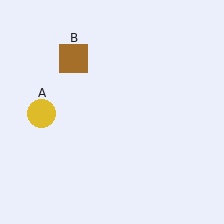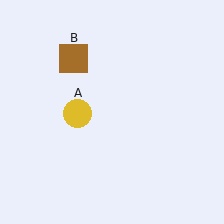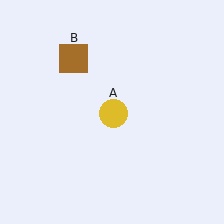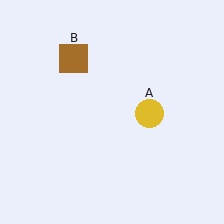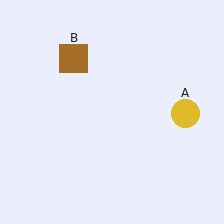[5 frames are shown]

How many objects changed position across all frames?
1 object changed position: yellow circle (object A).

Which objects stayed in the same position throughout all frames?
Brown square (object B) remained stationary.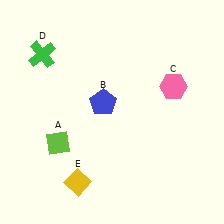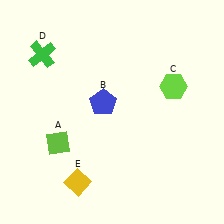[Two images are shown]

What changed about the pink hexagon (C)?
In Image 1, C is pink. In Image 2, it changed to lime.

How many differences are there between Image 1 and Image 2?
There is 1 difference between the two images.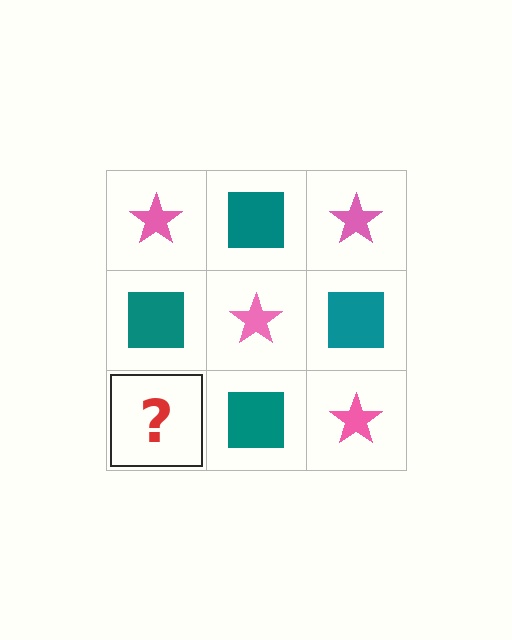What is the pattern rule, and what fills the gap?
The rule is that it alternates pink star and teal square in a checkerboard pattern. The gap should be filled with a pink star.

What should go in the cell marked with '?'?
The missing cell should contain a pink star.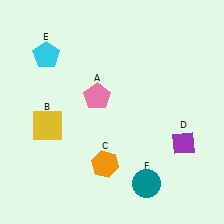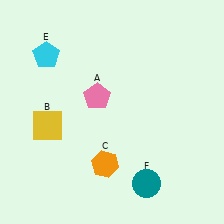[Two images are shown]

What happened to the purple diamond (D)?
The purple diamond (D) was removed in Image 2. It was in the bottom-right area of Image 1.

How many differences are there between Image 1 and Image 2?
There is 1 difference between the two images.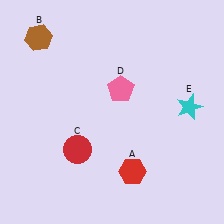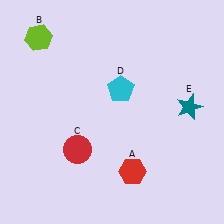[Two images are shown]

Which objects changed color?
B changed from brown to lime. D changed from pink to cyan. E changed from cyan to teal.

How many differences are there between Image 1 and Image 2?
There are 3 differences between the two images.